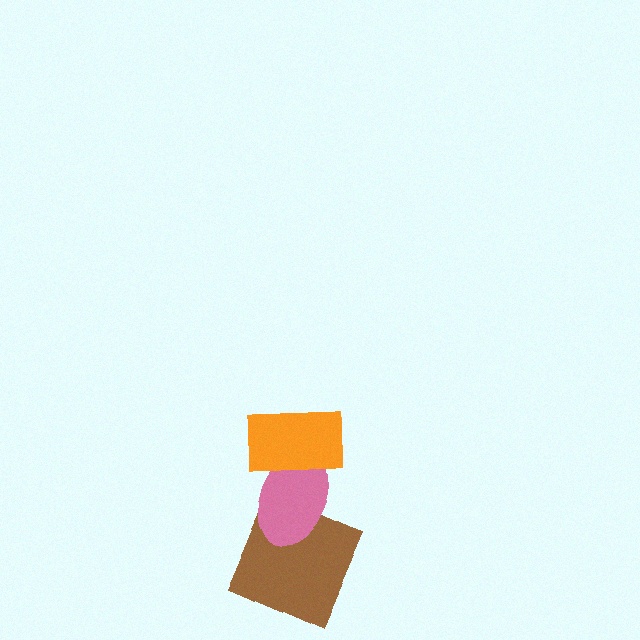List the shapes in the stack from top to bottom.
From top to bottom: the orange rectangle, the pink ellipse, the brown square.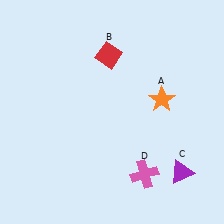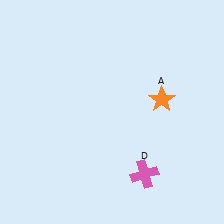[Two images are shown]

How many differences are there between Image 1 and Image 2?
There are 2 differences between the two images.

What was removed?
The red diamond (B), the purple triangle (C) were removed in Image 2.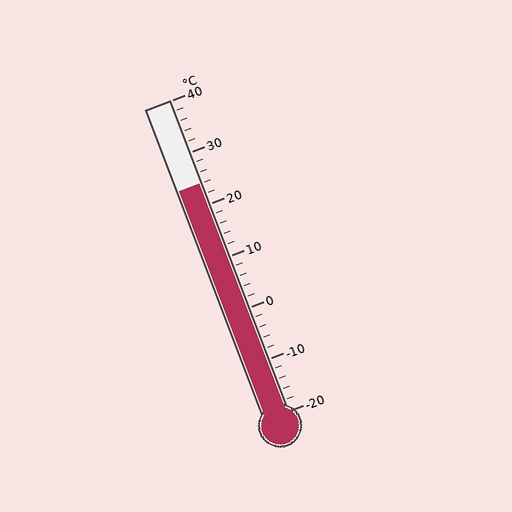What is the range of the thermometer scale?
The thermometer scale ranges from -20°C to 40°C.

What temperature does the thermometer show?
The thermometer shows approximately 24°C.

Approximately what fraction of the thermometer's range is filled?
The thermometer is filled to approximately 75% of its range.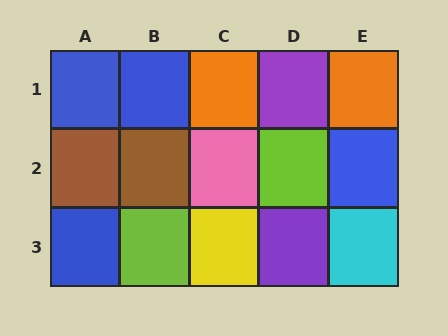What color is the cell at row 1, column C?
Orange.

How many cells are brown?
2 cells are brown.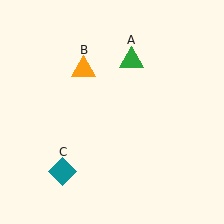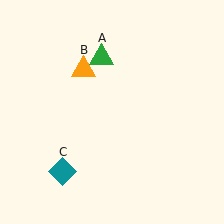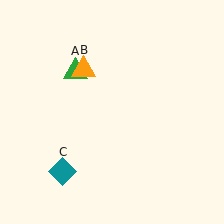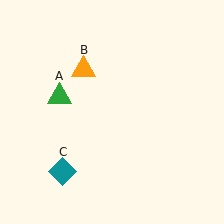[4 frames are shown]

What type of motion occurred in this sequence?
The green triangle (object A) rotated counterclockwise around the center of the scene.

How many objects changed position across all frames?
1 object changed position: green triangle (object A).